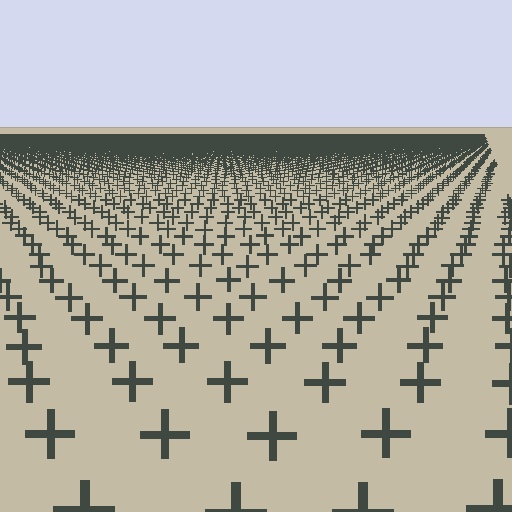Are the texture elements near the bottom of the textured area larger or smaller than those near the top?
Larger. Near the bottom, elements are closer to the viewer and appear at a bigger on-screen size.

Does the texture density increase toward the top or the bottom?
Density increases toward the top.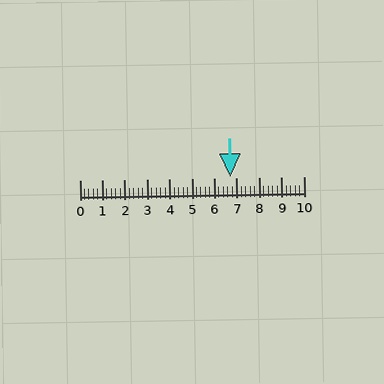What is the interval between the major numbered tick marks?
The major tick marks are spaced 1 units apart.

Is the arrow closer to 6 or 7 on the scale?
The arrow is closer to 7.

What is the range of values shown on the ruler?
The ruler shows values from 0 to 10.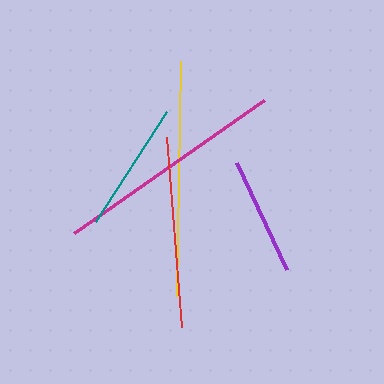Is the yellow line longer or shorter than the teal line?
The yellow line is longer than the teal line.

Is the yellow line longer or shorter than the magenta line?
The yellow line is longer than the magenta line.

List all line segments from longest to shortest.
From longest to shortest: yellow, magenta, red, teal, purple.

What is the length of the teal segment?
The teal segment is approximately 132 pixels long.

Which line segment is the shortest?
The purple line is the shortest at approximately 118 pixels.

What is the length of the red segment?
The red segment is approximately 190 pixels long.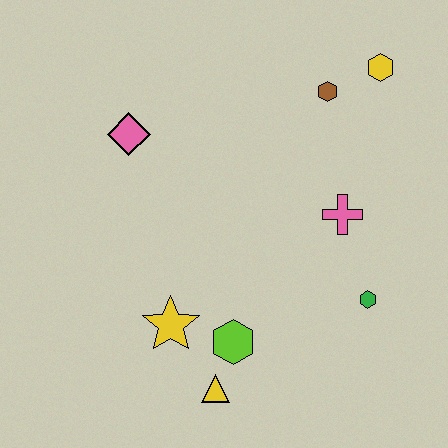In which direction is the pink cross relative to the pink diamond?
The pink cross is to the right of the pink diamond.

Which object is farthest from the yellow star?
The yellow hexagon is farthest from the yellow star.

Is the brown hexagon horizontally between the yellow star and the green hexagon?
Yes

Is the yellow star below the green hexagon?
Yes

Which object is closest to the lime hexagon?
The yellow triangle is closest to the lime hexagon.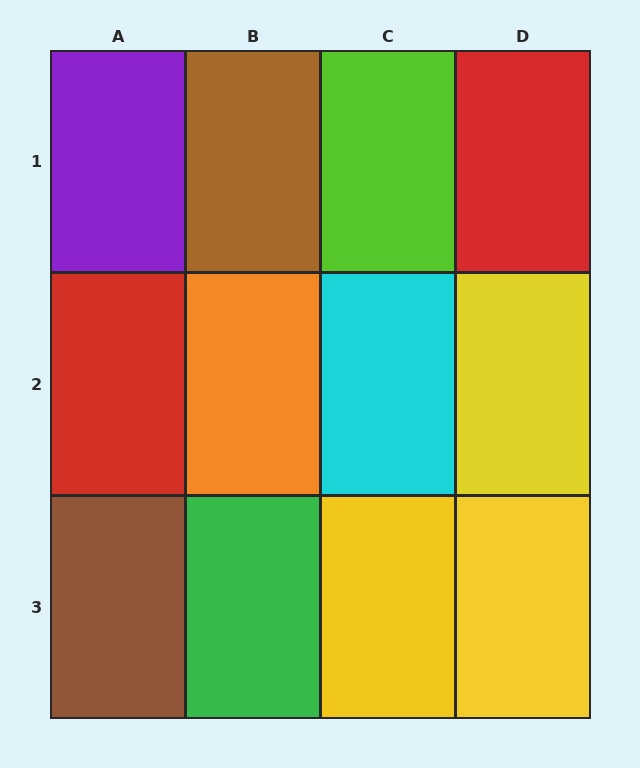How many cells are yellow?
3 cells are yellow.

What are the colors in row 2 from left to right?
Red, orange, cyan, yellow.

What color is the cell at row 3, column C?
Yellow.